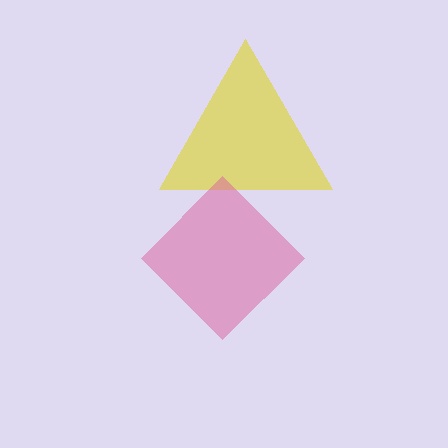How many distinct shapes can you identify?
There are 2 distinct shapes: a yellow triangle, a pink diamond.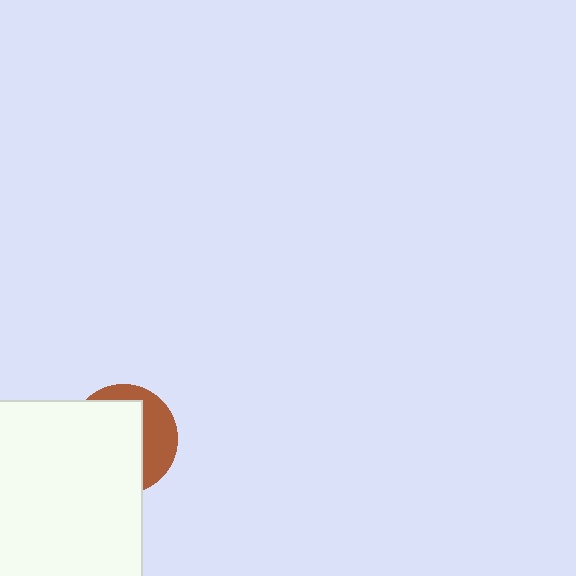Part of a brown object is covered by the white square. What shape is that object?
It is a circle.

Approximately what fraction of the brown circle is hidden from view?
Roughly 66% of the brown circle is hidden behind the white square.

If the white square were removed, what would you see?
You would see the complete brown circle.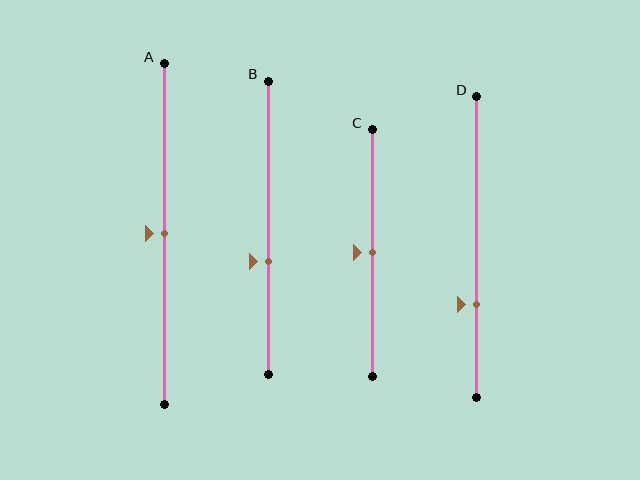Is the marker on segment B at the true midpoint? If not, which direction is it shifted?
No, the marker on segment B is shifted downward by about 11% of the segment length.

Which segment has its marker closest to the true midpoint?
Segment A has its marker closest to the true midpoint.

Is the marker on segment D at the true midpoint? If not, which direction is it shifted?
No, the marker on segment D is shifted downward by about 19% of the segment length.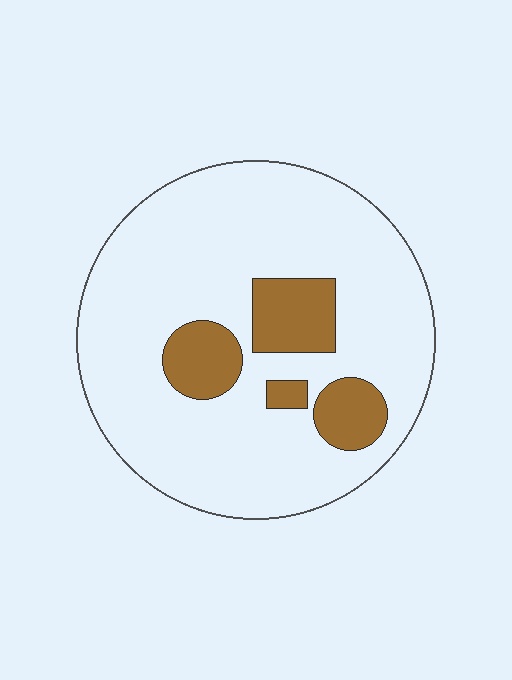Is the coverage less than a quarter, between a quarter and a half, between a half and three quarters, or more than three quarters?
Less than a quarter.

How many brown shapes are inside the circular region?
4.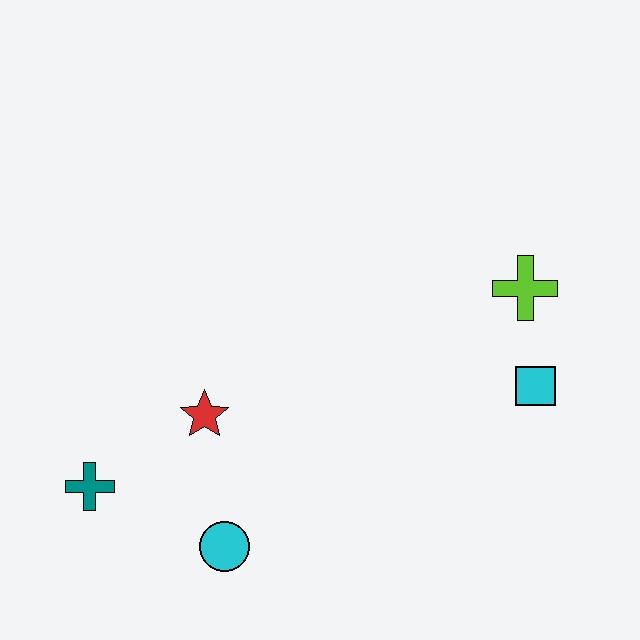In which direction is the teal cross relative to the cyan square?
The teal cross is to the left of the cyan square.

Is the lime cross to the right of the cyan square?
No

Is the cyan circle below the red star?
Yes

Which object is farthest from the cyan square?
The teal cross is farthest from the cyan square.